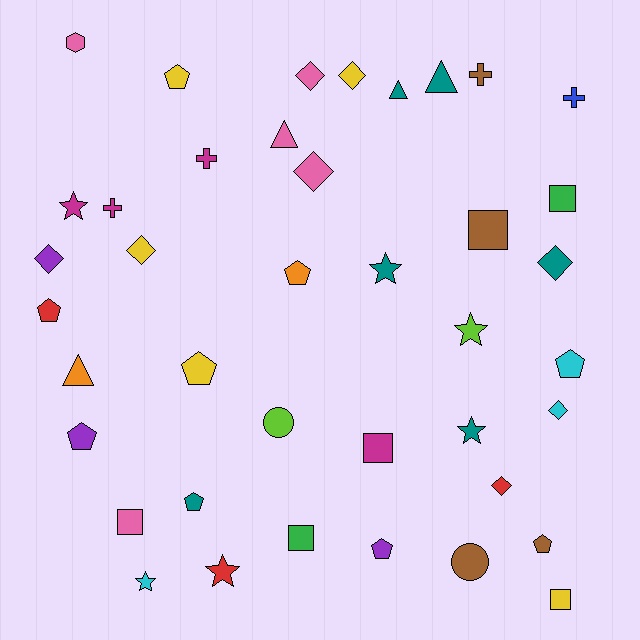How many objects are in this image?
There are 40 objects.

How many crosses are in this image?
There are 4 crosses.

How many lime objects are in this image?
There are 2 lime objects.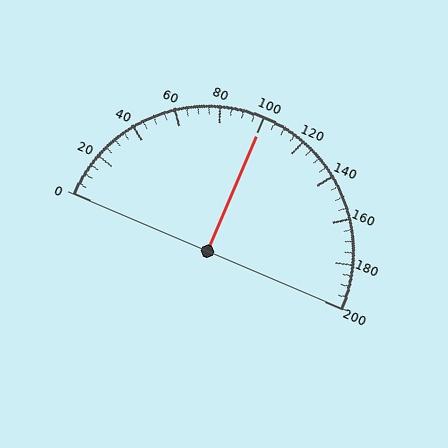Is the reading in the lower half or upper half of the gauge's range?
The reading is in the upper half of the range (0 to 200).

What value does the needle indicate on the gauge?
The needle indicates approximately 100.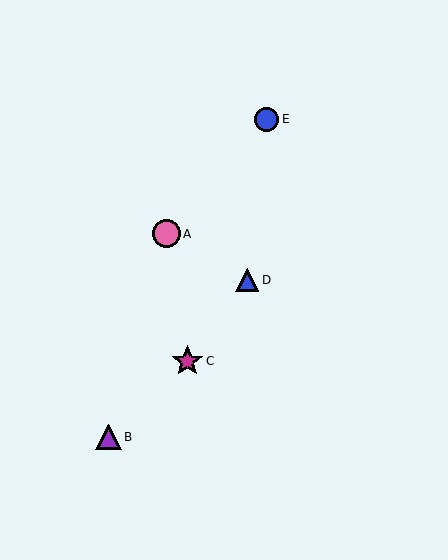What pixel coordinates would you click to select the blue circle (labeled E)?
Click at (267, 119) to select the blue circle E.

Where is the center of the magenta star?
The center of the magenta star is at (187, 361).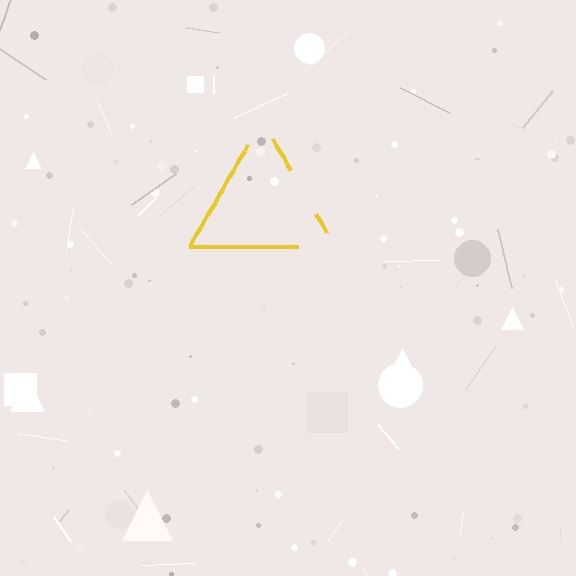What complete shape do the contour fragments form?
The contour fragments form a triangle.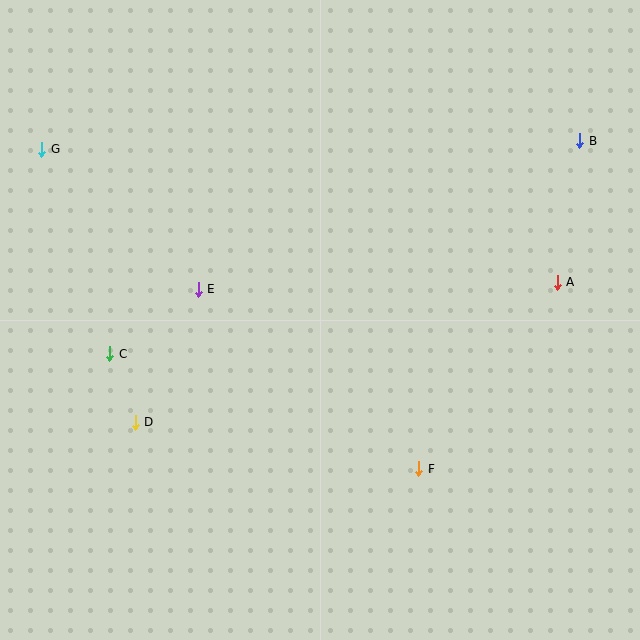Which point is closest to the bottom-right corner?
Point F is closest to the bottom-right corner.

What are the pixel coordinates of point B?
Point B is at (580, 141).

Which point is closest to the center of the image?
Point E at (198, 289) is closest to the center.